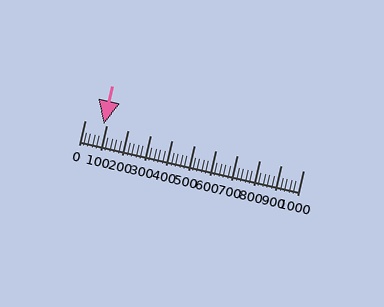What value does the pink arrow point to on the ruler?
The pink arrow points to approximately 88.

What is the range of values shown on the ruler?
The ruler shows values from 0 to 1000.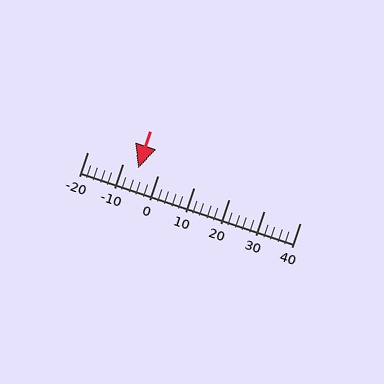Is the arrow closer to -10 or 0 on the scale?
The arrow is closer to -10.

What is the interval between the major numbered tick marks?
The major tick marks are spaced 10 units apart.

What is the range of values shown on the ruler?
The ruler shows values from -20 to 40.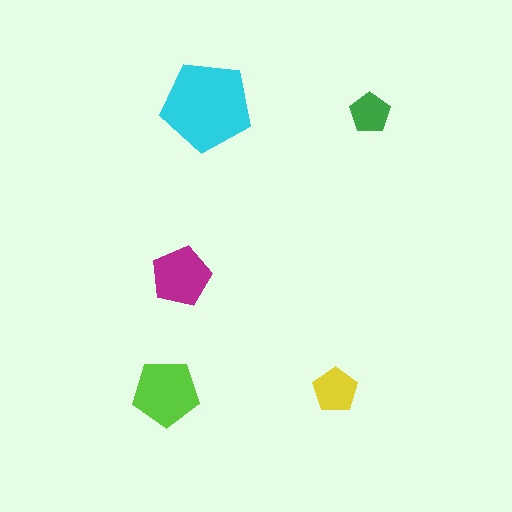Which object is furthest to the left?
The lime pentagon is leftmost.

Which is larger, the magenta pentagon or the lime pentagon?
The lime one.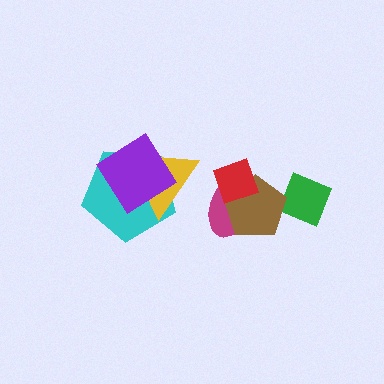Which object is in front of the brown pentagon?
The red diamond is in front of the brown pentagon.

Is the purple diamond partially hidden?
No, no other shape covers it.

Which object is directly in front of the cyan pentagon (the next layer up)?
The yellow triangle is directly in front of the cyan pentagon.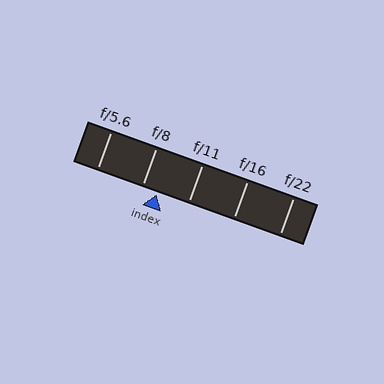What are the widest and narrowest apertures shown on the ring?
The widest aperture shown is f/5.6 and the narrowest is f/22.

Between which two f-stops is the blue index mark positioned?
The index mark is between f/8 and f/11.